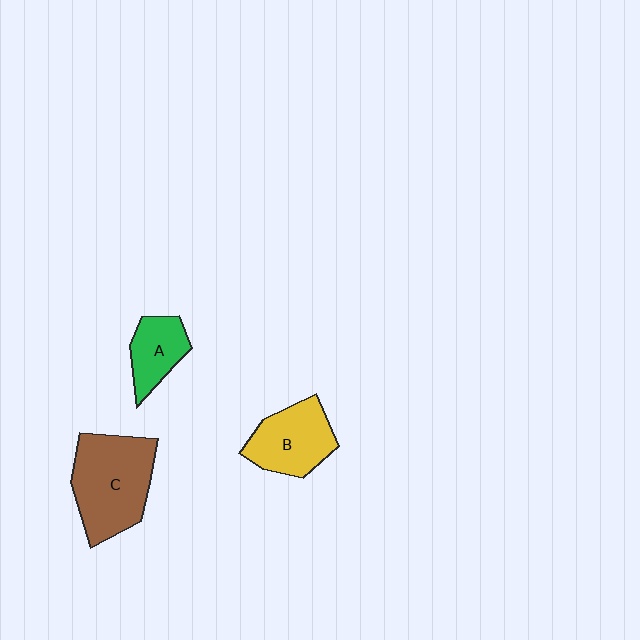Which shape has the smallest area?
Shape A (green).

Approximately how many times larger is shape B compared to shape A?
Approximately 1.4 times.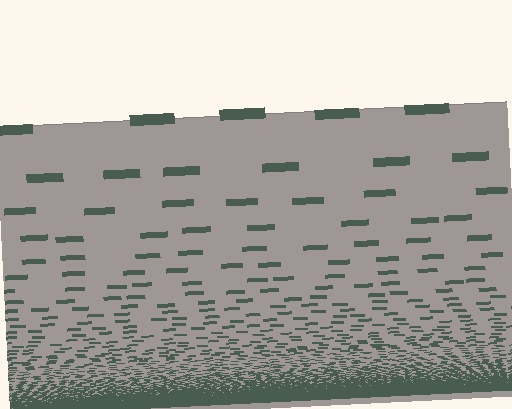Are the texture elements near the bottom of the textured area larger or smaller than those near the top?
Smaller. The gradient is inverted — elements near the bottom are smaller and denser.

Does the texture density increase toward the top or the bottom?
Density increases toward the bottom.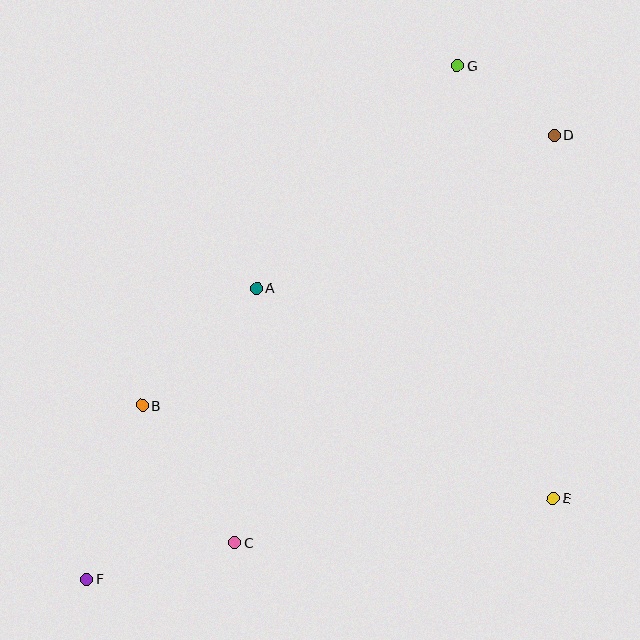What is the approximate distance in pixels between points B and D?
The distance between B and D is approximately 492 pixels.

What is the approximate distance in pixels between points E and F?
The distance between E and F is approximately 473 pixels.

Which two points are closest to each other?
Points D and G are closest to each other.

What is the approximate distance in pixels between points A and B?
The distance between A and B is approximately 164 pixels.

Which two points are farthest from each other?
Points D and F are farthest from each other.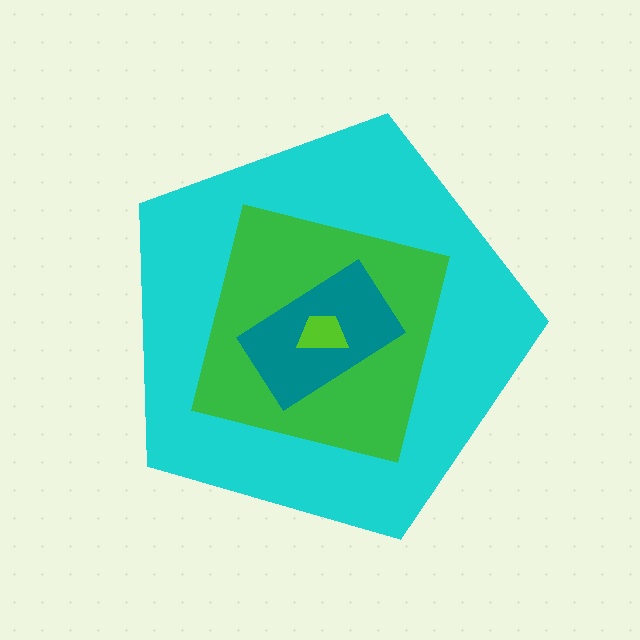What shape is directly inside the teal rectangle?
The lime trapezoid.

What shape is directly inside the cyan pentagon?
The green square.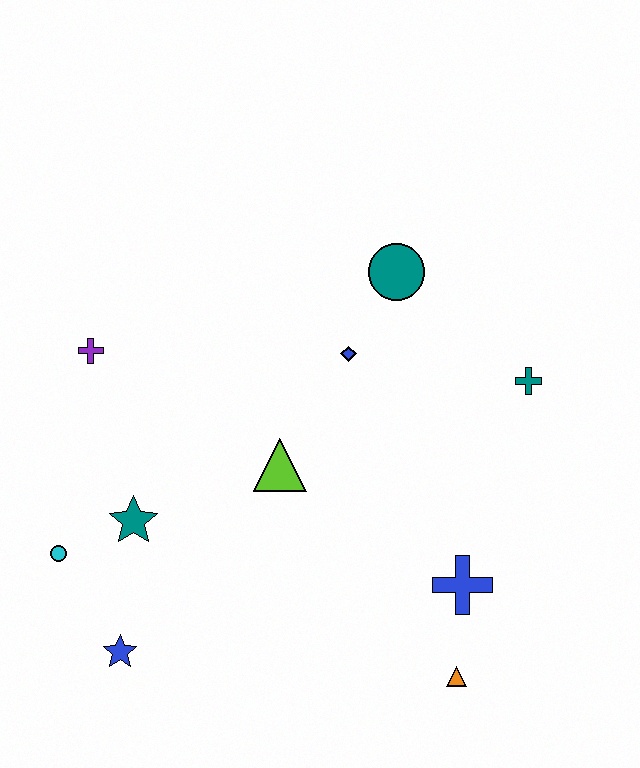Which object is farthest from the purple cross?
The orange triangle is farthest from the purple cross.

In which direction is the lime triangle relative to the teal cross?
The lime triangle is to the left of the teal cross.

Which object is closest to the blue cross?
The orange triangle is closest to the blue cross.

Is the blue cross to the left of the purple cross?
No